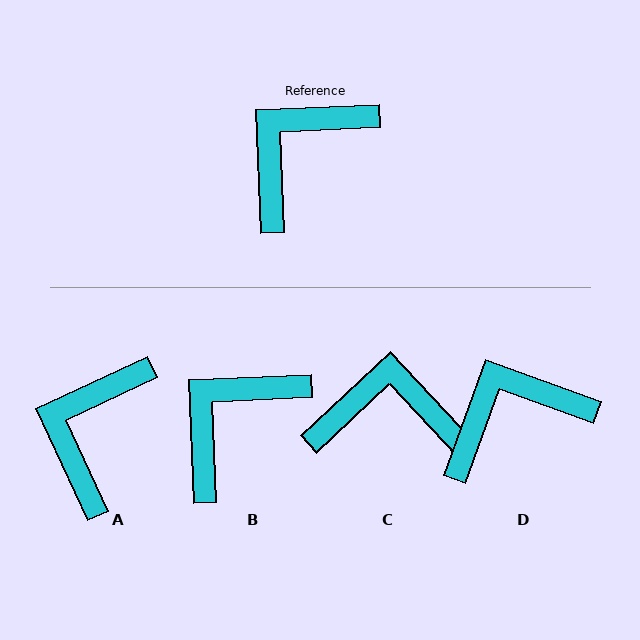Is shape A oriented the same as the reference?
No, it is off by about 23 degrees.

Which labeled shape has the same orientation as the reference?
B.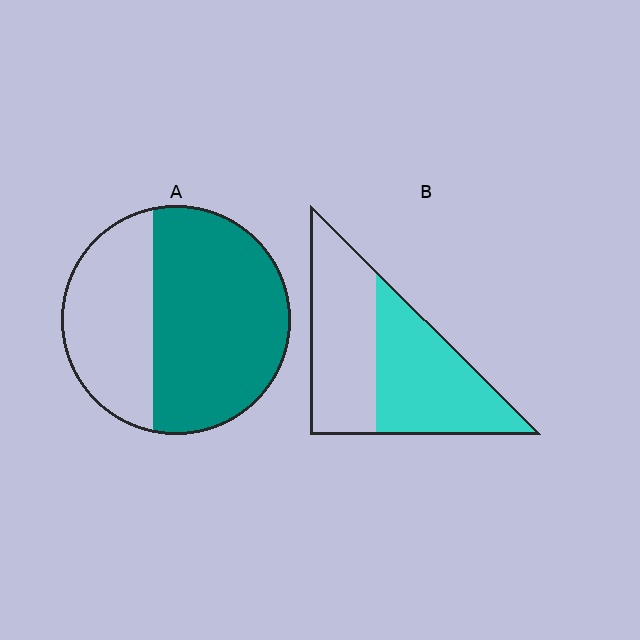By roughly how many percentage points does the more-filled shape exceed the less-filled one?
By roughly 10 percentage points (A over B).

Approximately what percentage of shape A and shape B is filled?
A is approximately 65% and B is approximately 50%.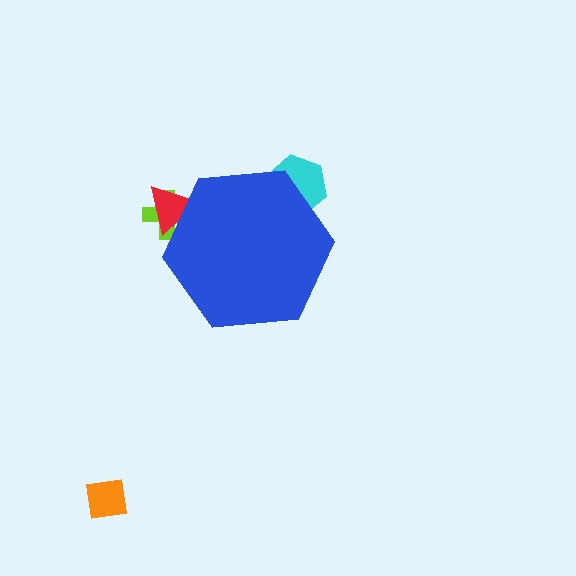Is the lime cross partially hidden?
Yes, the lime cross is partially hidden behind the blue hexagon.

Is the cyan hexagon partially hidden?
Yes, the cyan hexagon is partially hidden behind the blue hexagon.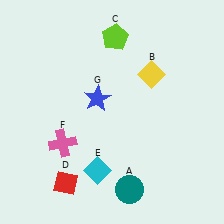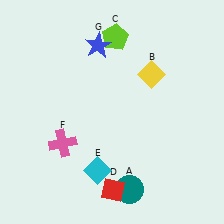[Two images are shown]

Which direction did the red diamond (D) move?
The red diamond (D) moved right.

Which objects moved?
The objects that moved are: the red diamond (D), the blue star (G).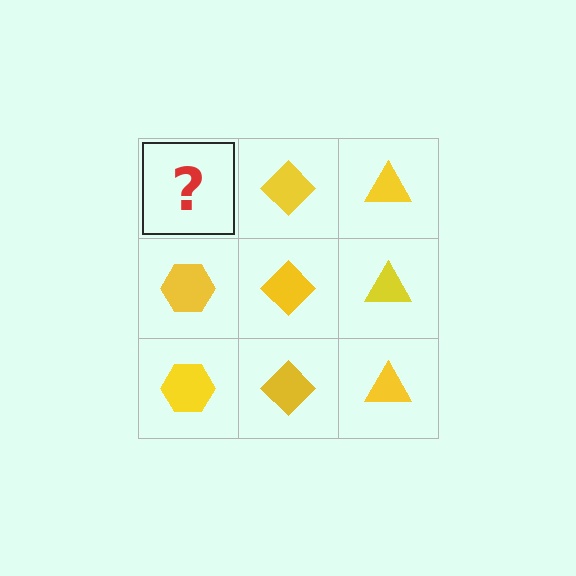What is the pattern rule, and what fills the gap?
The rule is that each column has a consistent shape. The gap should be filled with a yellow hexagon.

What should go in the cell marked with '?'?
The missing cell should contain a yellow hexagon.